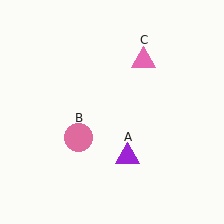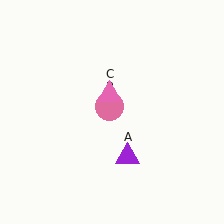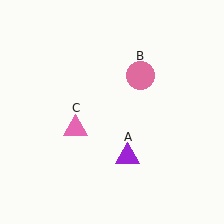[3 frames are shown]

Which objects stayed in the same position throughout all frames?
Purple triangle (object A) remained stationary.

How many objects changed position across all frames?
2 objects changed position: pink circle (object B), pink triangle (object C).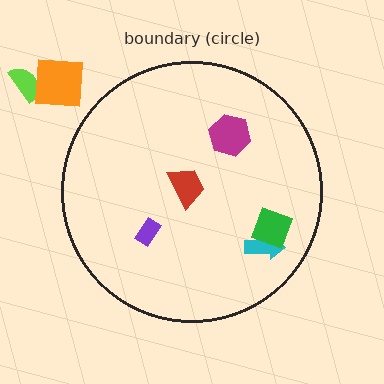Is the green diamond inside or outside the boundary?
Inside.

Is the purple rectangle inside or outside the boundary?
Inside.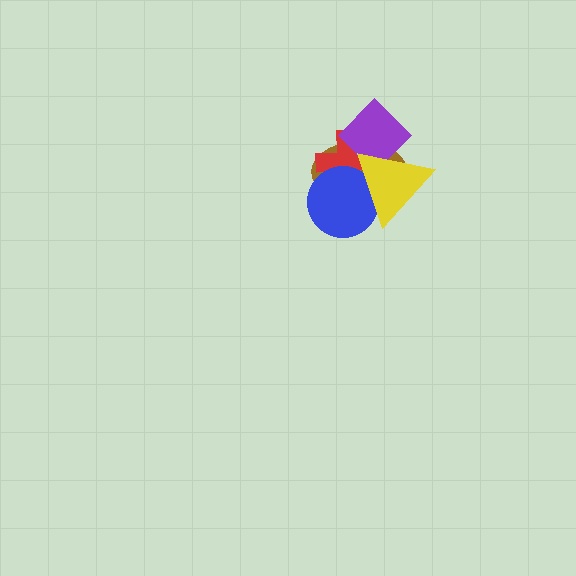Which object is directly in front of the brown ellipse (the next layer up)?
The red cross is directly in front of the brown ellipse.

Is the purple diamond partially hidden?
Yes, it is partially covered by another shape.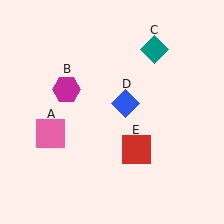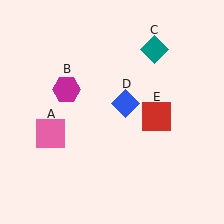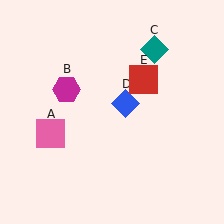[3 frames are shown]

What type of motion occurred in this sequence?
The red square (object E) rotated counterclockwise around the center of the scene.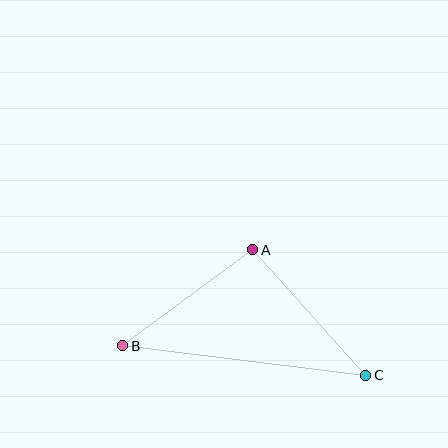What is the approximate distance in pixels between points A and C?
The distance between A and C is approximately 169 pixels.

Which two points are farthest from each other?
Points B and C are farthest from each other.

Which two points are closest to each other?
Points A and B are closest to each other.